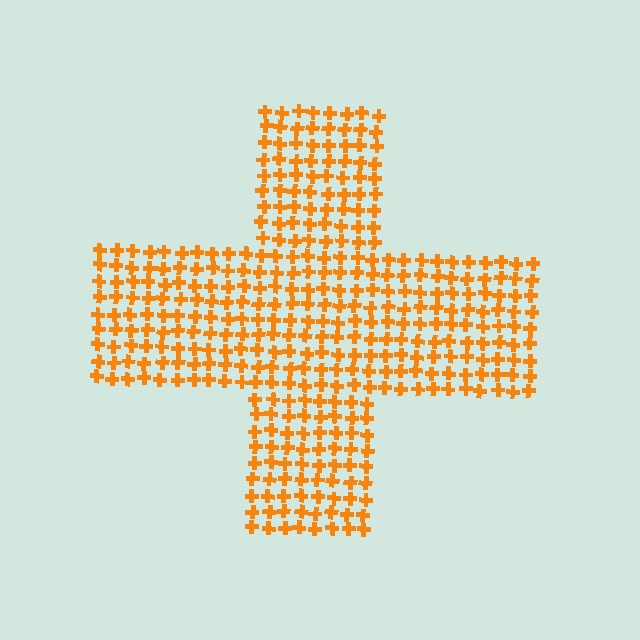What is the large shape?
The large shape is a cross.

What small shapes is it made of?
It is made of small crosses.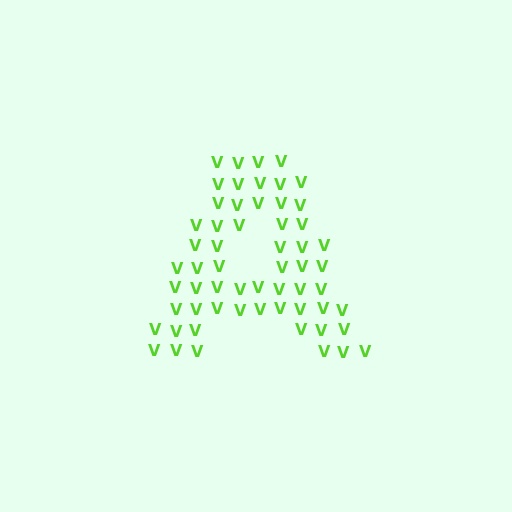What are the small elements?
The small elements are letter V's.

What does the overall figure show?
The overall figure shows the letter A.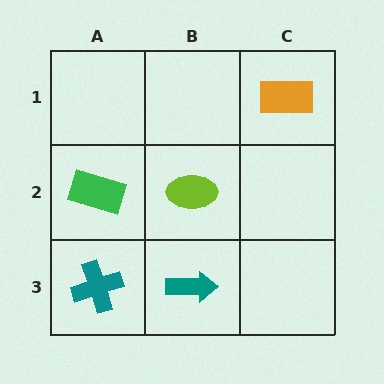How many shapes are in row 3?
2 shapes.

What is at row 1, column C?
An orange rectangle.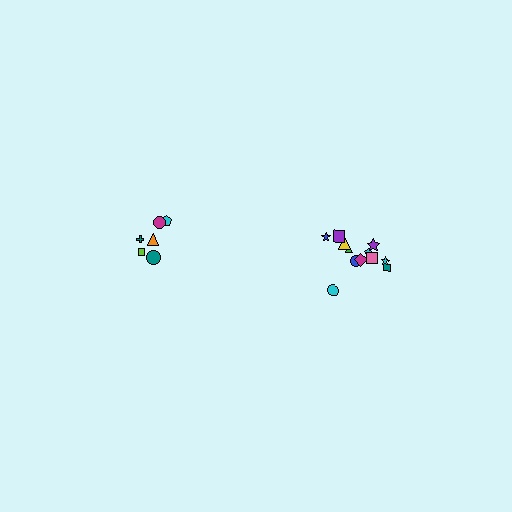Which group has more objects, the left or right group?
The right group.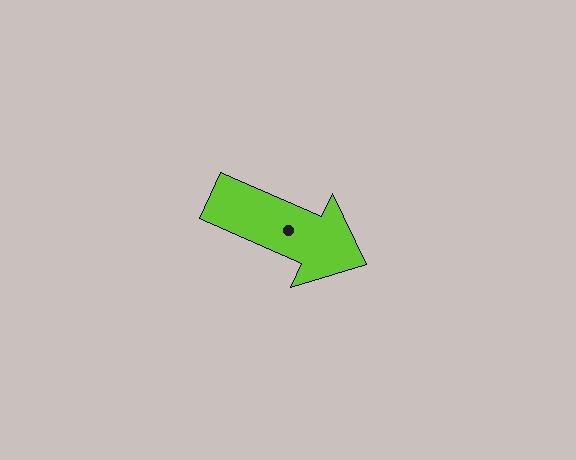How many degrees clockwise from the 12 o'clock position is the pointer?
Approximately 114 degrees.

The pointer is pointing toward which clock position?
Roughly 4 o'clock.